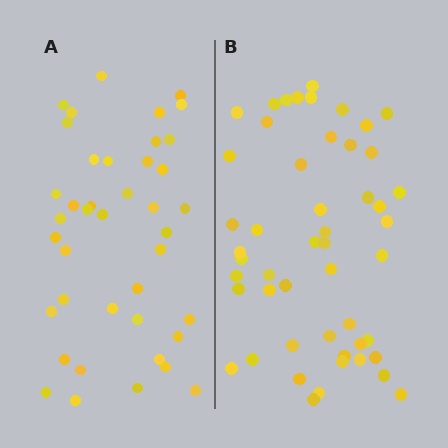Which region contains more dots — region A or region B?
Region B (the right region) has more dots.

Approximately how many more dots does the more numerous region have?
Region B has roughly 8 or so more dots than region A.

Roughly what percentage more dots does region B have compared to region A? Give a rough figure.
About 20% more.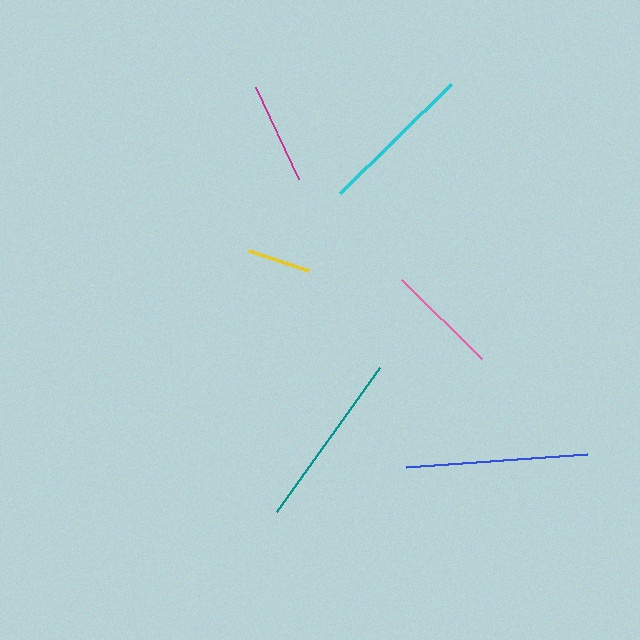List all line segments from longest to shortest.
From longest to shortest: blue, teal, cyan, pink, magenta, yellow.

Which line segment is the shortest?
The yellow line is the shortest at approximately 63 pixels.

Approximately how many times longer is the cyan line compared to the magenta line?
The cyan line is approximately 1.5 times the length of the magenta line.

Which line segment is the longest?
The blue line is the longest at approximately 182 pixels.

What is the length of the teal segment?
The teal segment is approximately 176 pixels long.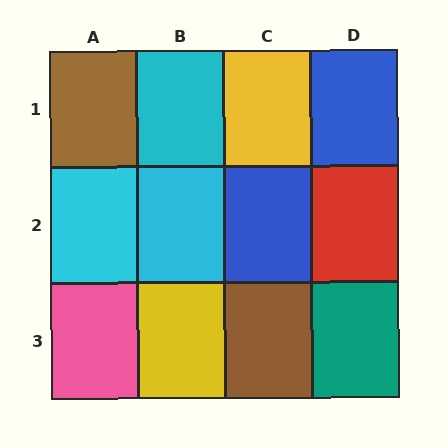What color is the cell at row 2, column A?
Cyan.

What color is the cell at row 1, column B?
Cyan.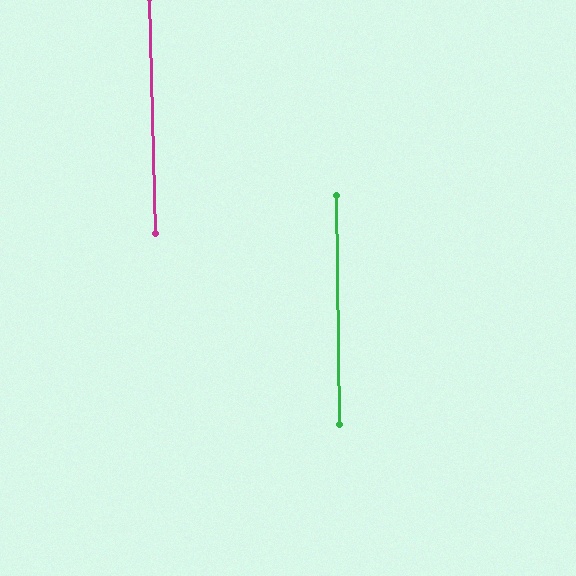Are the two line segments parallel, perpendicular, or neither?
Parallel — their directions differ by only 0.7°.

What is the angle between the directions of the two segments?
Approximately 1 degree.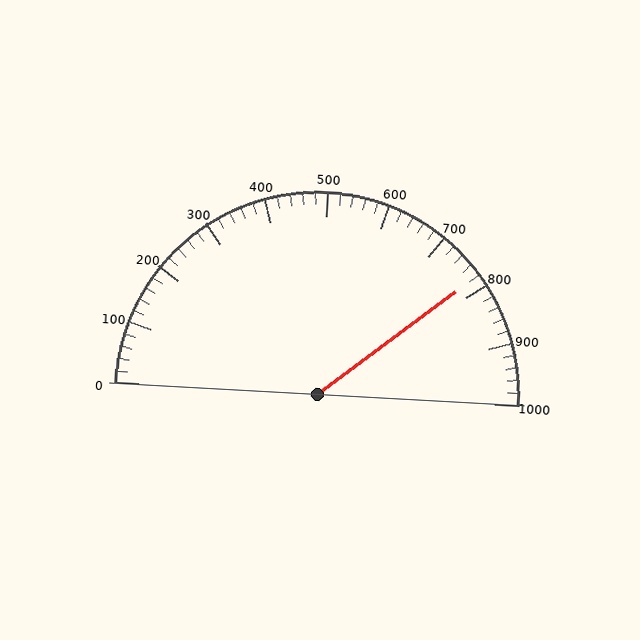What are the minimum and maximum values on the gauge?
The gauge ranges from 0 to 1000.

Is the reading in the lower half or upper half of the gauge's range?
The reading is in the upper half of the range (0 to 1000).